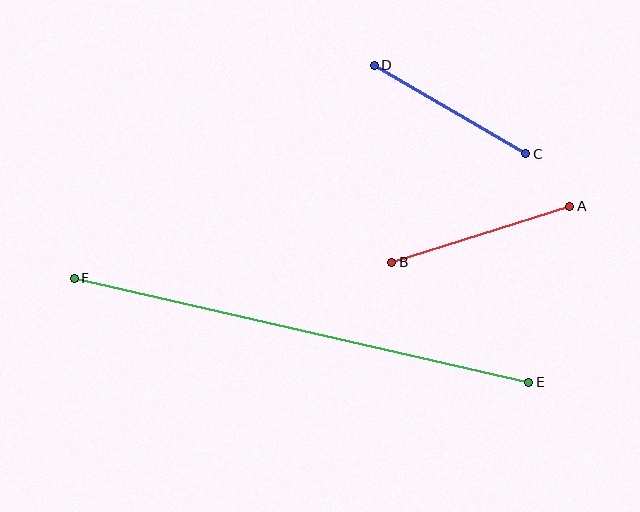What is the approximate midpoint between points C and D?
The midpoint is at approximately (450, 110) pixels.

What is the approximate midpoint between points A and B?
The midpoint is at approximately (481, 234) pixels.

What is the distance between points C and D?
The distance is approximately 175 pixels.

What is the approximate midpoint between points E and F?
The midpoint is at approximately (301, 330) pixels.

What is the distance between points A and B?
The distance is approximately 186 pixels.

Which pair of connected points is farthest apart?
Points E and F are farthest apart.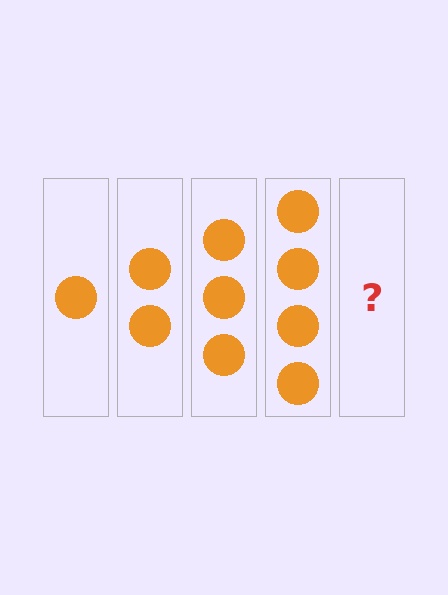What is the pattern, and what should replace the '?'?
The pattern is that each step adds one more circle. The '?' should be 5 circles.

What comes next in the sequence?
The next element should be 5 circles.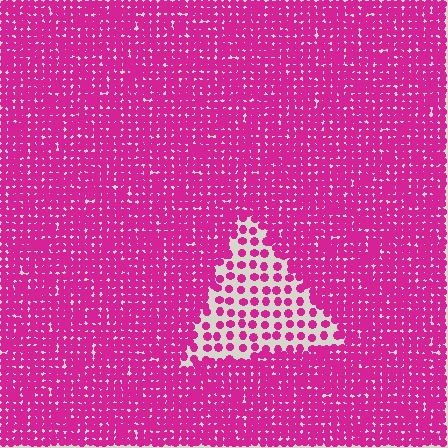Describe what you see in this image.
The image contains small magenta elements arranged at two different densities. A triangle-shaped region is visible where the elements are less densely packed than the surrounding area.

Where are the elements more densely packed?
The elements are more densely packed outside the triangle boundary.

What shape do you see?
I see a triangle.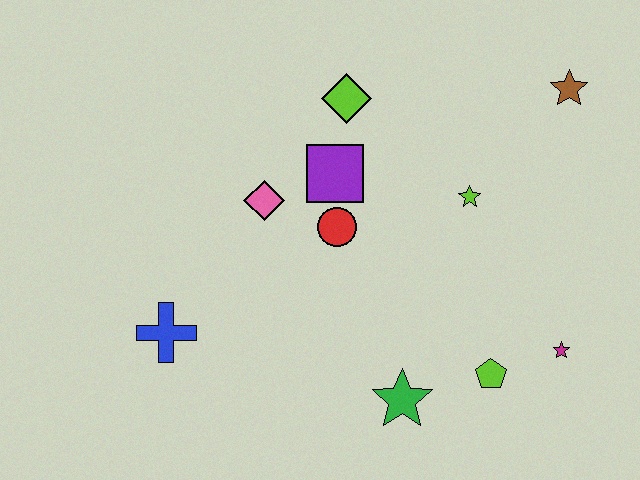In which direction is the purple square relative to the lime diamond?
The purple square is below the lime diamond.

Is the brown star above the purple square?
Yes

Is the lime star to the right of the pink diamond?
Yes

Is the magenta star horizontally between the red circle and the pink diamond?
No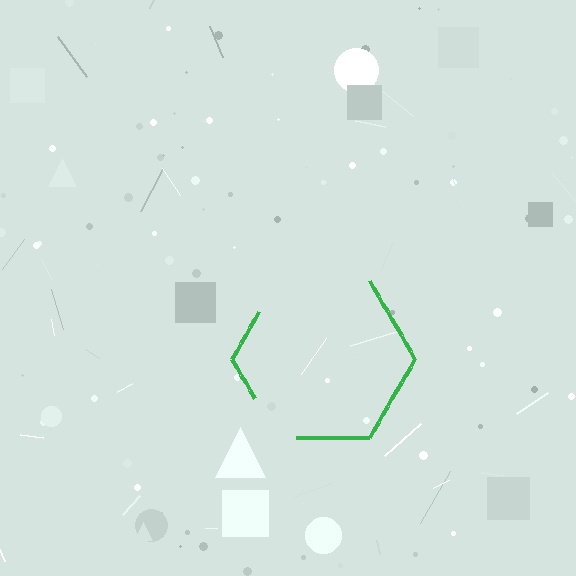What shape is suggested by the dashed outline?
The dashed outline suggests a hexagon.